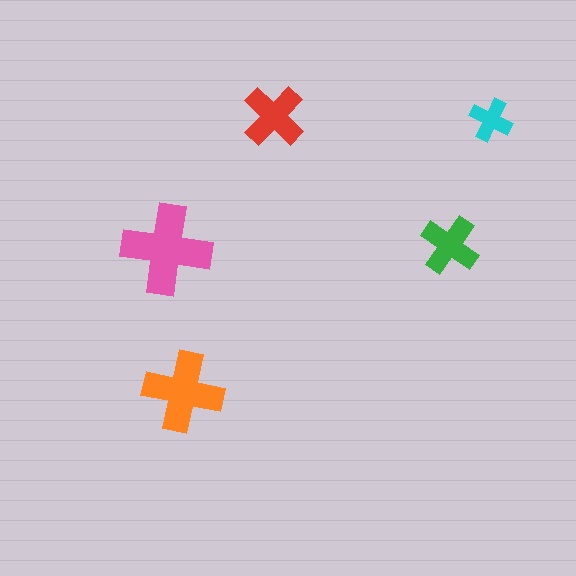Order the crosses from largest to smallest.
the pink one, the orange one, the red one, the green one, the cyan one.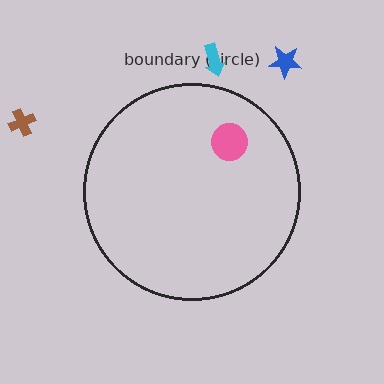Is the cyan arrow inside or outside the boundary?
Outside.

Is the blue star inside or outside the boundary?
Outside.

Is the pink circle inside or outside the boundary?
Inside.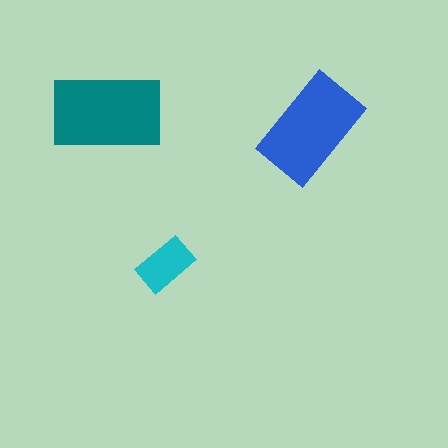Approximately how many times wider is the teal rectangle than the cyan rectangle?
About 2 times wider.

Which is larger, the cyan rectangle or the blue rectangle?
The blue one.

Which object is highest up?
The teal rectangle is topmost.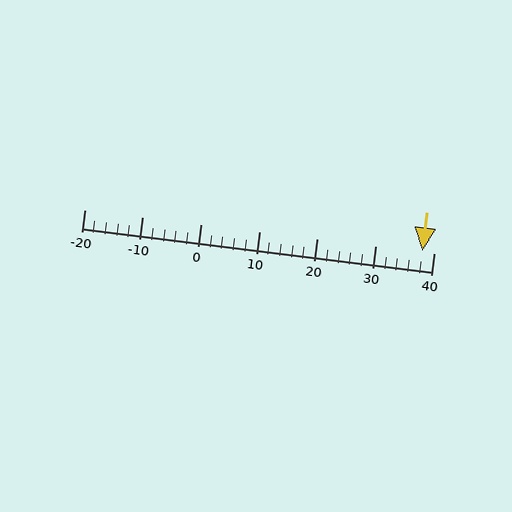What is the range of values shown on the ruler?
The ruler shows values from -20 to 40.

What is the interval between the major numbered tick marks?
The major tick marks are spaced 10 units apart.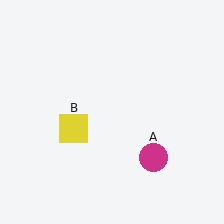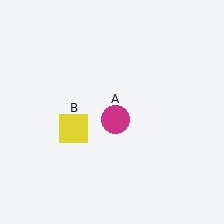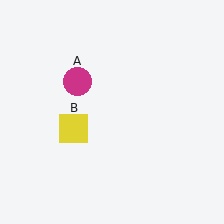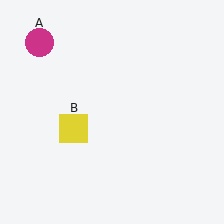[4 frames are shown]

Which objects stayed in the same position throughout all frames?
Yellow square (object B) remained stationary.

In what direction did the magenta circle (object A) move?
The magenta circle (object A) moved up and to the left.